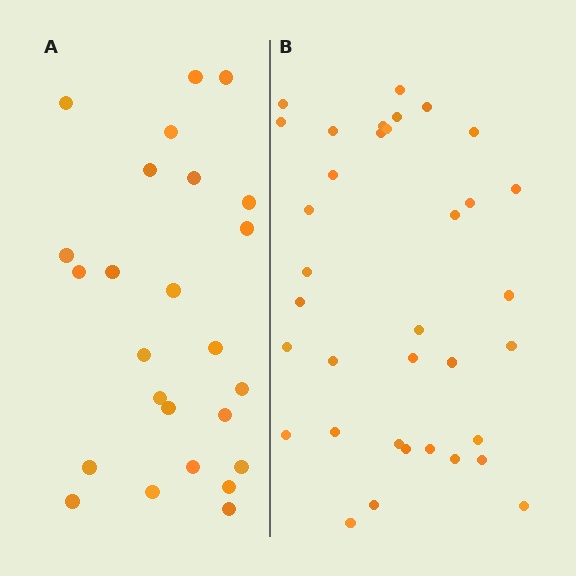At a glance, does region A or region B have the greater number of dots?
Region B (the right region) has more dots.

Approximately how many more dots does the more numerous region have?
Region B has roughly 10 or so more dots than region A.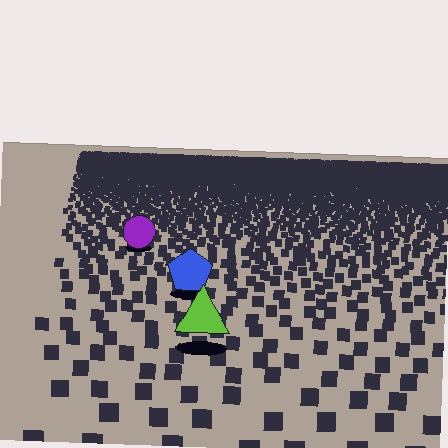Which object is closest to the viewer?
The lime triangle is closest. The texture marks near it are larger and more spread out.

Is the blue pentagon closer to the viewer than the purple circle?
Yes. The blue pentagon is closer — you can tell from the texture gradient: the ground texture is coarser near it.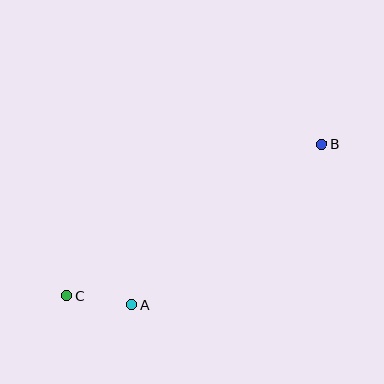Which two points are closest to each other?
Points A and C are closest to each other.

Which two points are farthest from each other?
Points B and C are farthest from each other.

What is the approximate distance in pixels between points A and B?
The distance between A and B is approximately 249 pixels.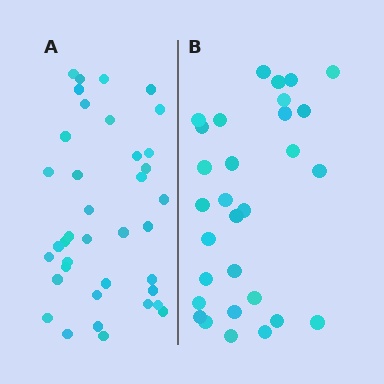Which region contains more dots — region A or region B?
Region A (the left region) has more dots.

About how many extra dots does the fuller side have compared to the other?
Region A has roughly 8 or so more dots than region B.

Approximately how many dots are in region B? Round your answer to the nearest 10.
About 30 dots.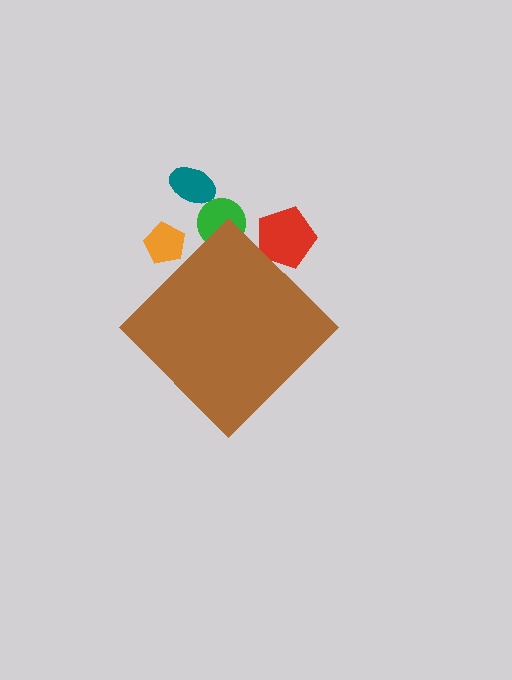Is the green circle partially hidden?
Yes, the green circle is partially hidden behind the brown diamond.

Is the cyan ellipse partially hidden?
Yes, the cyan ellipse is partially hidden behind the brown diamond.